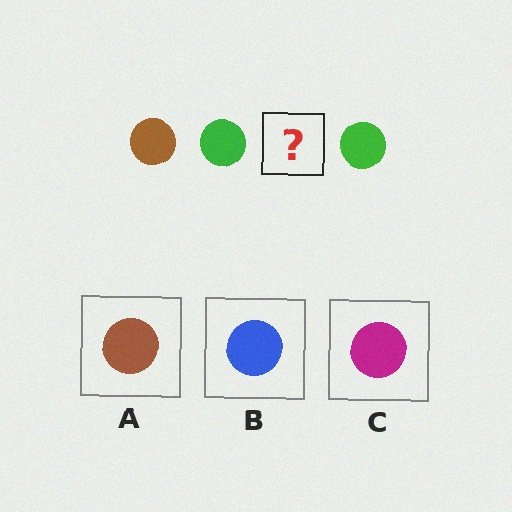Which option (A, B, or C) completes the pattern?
A.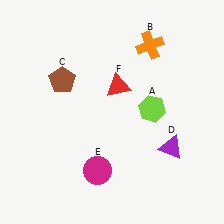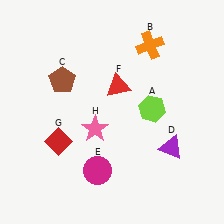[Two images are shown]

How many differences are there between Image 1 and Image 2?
There are 2 differences between the two images.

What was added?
A red diamond (G), a pink star (H) were added in Image 2.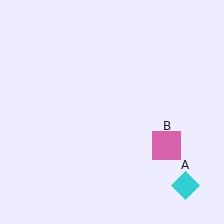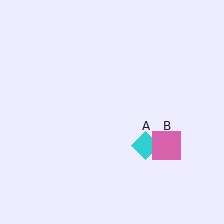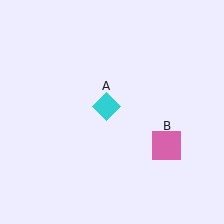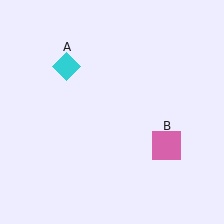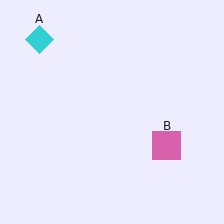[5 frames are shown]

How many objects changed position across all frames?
1 object changed position: cyan diamond (object A).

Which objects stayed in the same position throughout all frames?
Pink square (object B) remained stationary.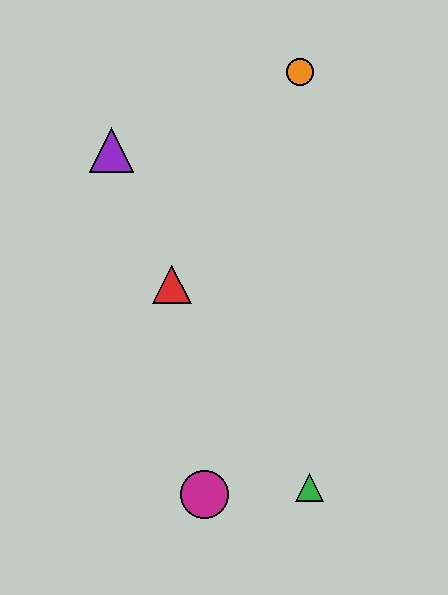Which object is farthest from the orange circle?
The magenta circle is farthest from the orange circle.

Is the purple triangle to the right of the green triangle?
No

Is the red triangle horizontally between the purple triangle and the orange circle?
Yes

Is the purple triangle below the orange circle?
Yes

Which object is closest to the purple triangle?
The red triangle is closest to the purple triangle.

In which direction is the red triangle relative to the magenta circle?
The red triangle is above the magenta circle.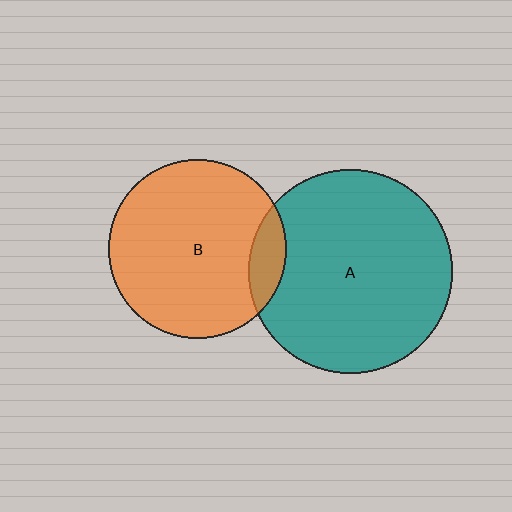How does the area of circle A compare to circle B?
Approximately 1.3 times.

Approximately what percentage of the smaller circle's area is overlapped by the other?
Approximately 10%.